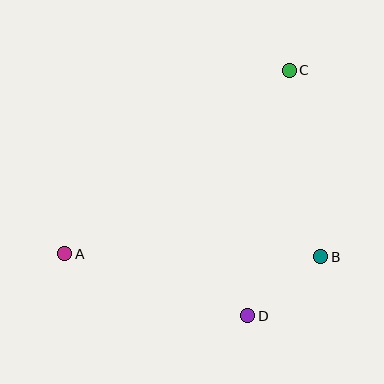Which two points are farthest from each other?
Points A and C are farthest from each other.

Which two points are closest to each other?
Points B and D are closest to each other.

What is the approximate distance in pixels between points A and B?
The distance between A and B is approximately 256 pixels.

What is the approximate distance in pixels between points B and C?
The distance between B and C is approximately 189 pixels.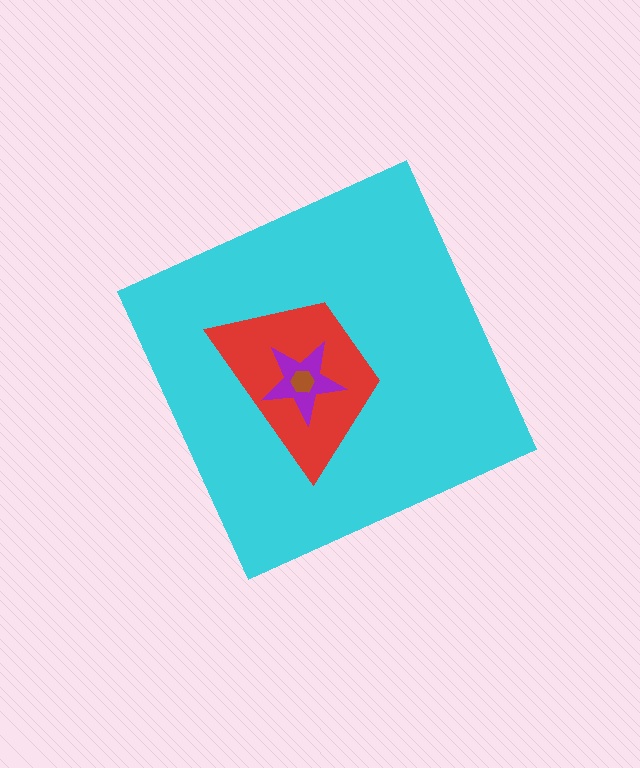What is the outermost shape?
The cyan diamond.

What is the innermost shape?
The brown hexagon.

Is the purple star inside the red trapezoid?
Yes.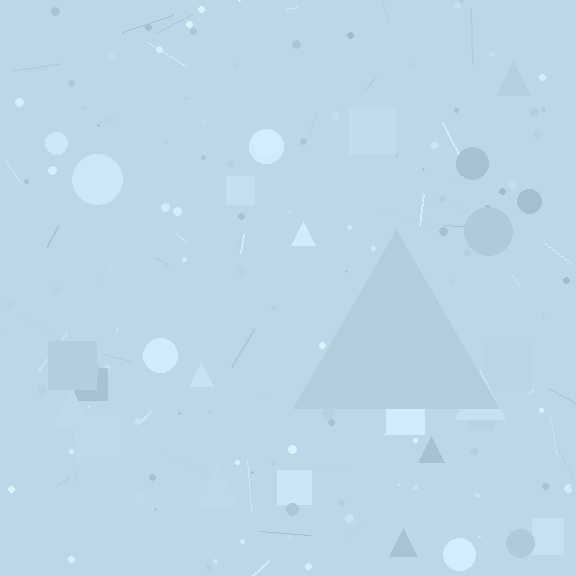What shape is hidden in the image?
A triangle is hidden in the image.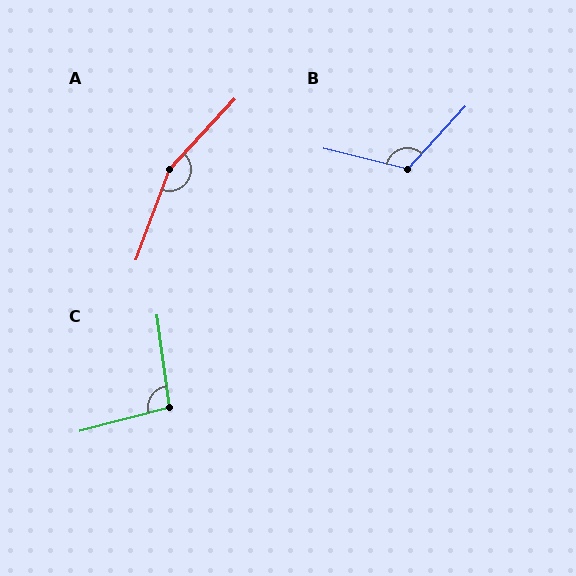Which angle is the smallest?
C, at approximately 97 degrees.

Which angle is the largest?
A, at approximately 157 degrees.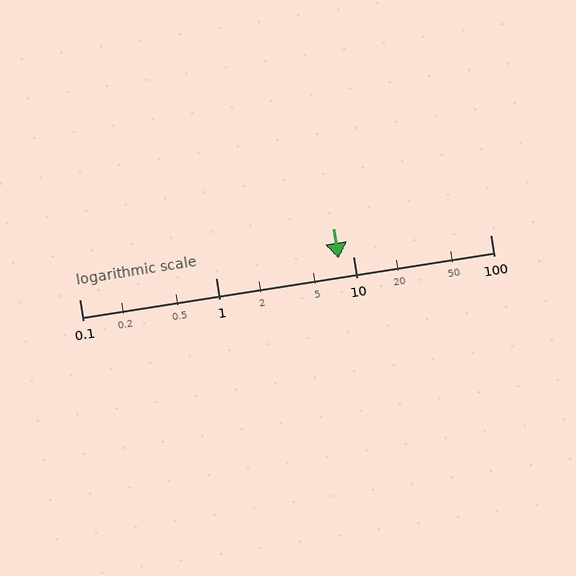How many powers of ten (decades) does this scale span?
The scale spans 3 decades, from 0.1 to 100.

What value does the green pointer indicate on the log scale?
The pointer indicates approximately 7.8.